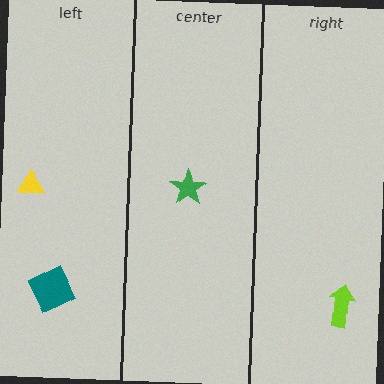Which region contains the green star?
The center region.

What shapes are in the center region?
The green star.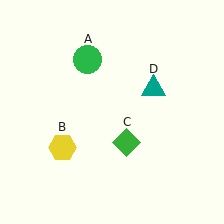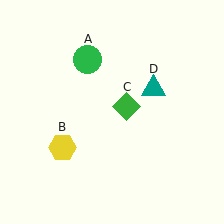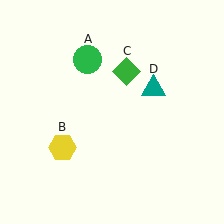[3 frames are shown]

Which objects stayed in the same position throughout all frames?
Green circle (object A) and yellow hexagon (object B) and teal triangle (object D) remained stationary.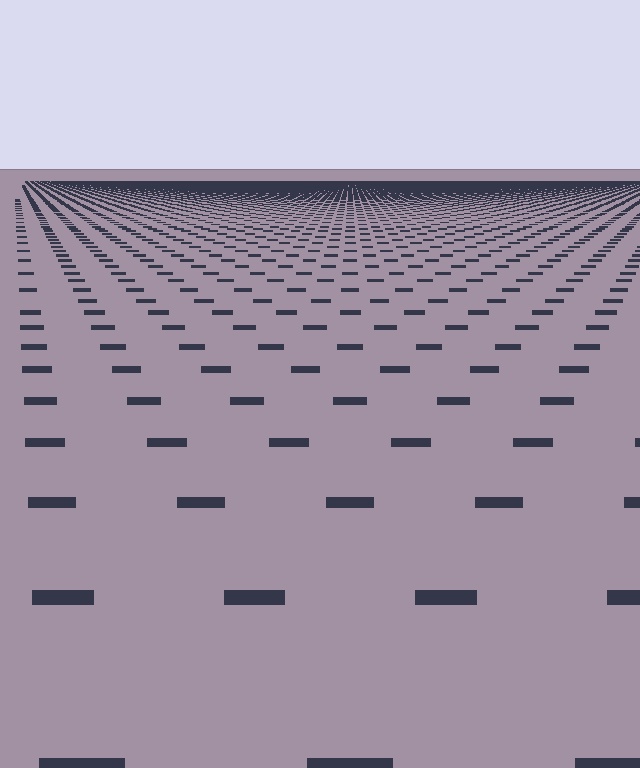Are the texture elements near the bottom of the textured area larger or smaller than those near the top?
Larger. Near the bottom, elements are closer to the viewer and appear at a bigger on-screen size.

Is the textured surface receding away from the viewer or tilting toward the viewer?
The surface is receding away from the viewer. Texture elements get smaller and denser toward the top.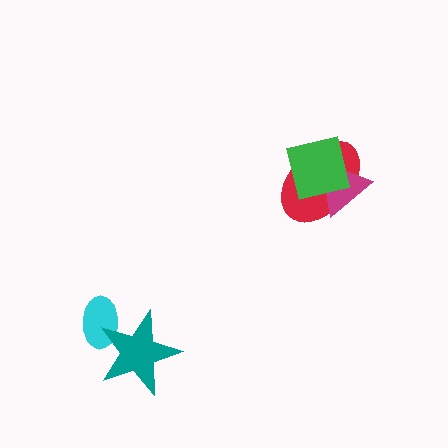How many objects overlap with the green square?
2 objects overlap with the green square.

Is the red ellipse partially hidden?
Yes, it is partially covered by another shape.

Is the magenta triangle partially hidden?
Yes, it is partially covered by another shape.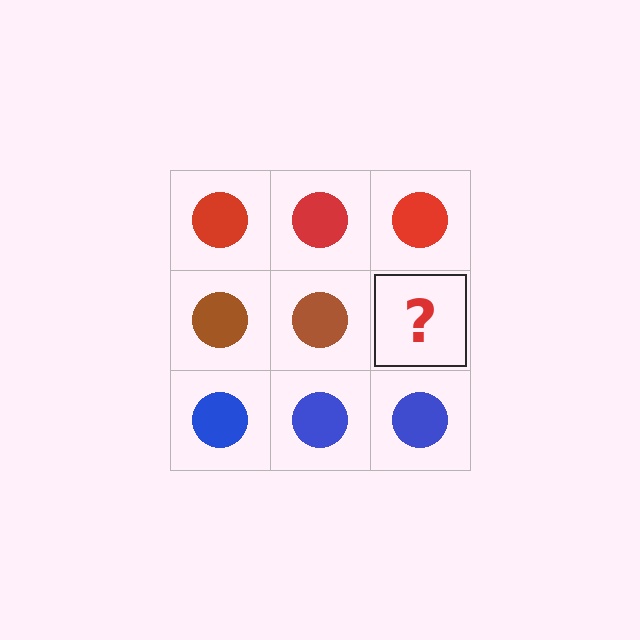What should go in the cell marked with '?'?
The missing cell should contain a brown circle.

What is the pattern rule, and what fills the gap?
The rule is that each row has a consistent color. The gap should be filled with a brown circle.